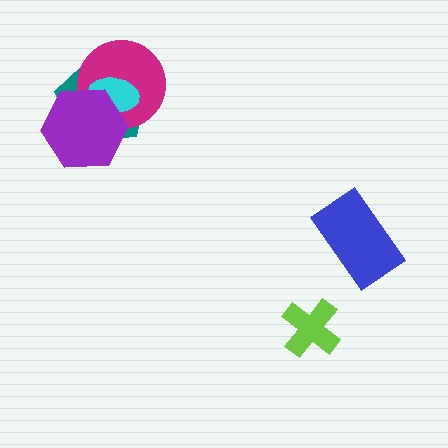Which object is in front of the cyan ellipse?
The purple hexagon is in front of the cyan ellipse.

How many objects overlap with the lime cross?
0 objects overlap with the lime cross.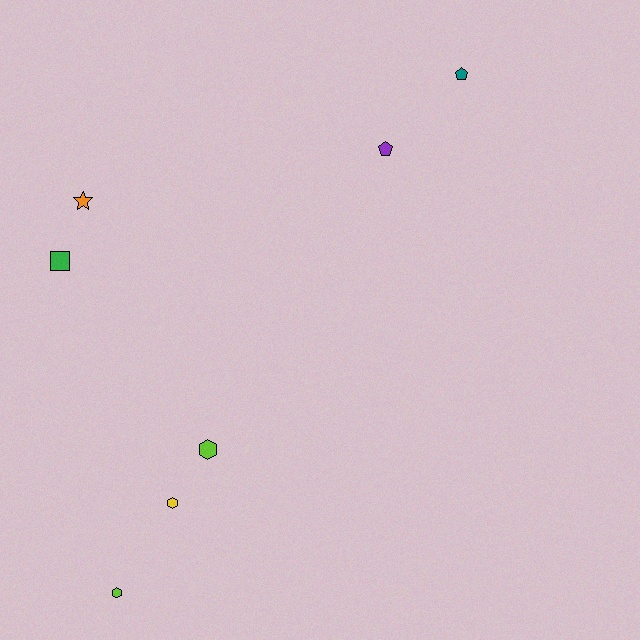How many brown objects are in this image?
There are no brown objects.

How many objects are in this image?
There are 7 objects.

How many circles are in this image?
There are no circles.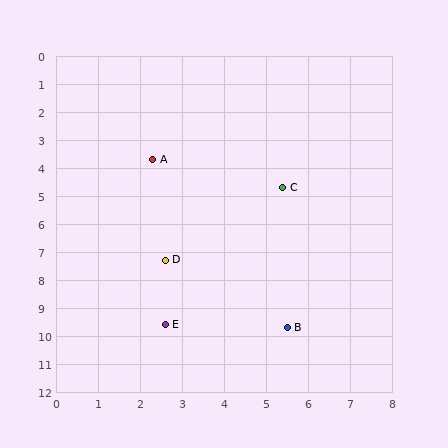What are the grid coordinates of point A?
Point A is at approximately (2.3, 3.7).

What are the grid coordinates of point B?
Point B is at approximately (5.5, 9.7).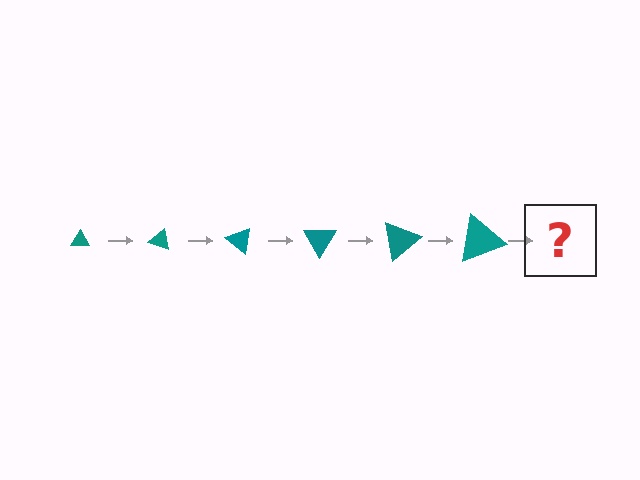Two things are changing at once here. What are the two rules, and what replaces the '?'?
The two rules are that the triangle grows larger each step and it rotates 20 degrees each step. The '?' should be a triangle, larger than the previous one and rotated 120 degrees from the start.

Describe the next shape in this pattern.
It should be a triangle, larger than the previous one and rotated 120 degrees from the start.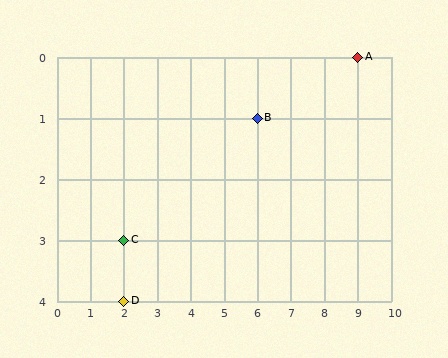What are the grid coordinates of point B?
Point B is at grid coordinates (6, 1).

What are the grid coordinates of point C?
Point C is at grid coordinates (2, 3).